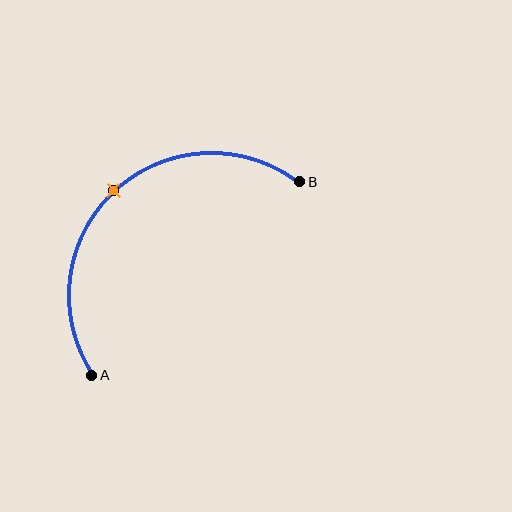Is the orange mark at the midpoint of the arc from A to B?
Yes. The orange mark lies on the arc at equal arc-length from both A and B — it is the arc midpoint.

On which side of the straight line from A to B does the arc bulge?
The arc bulges above and to the left of the straight line connecting A and B.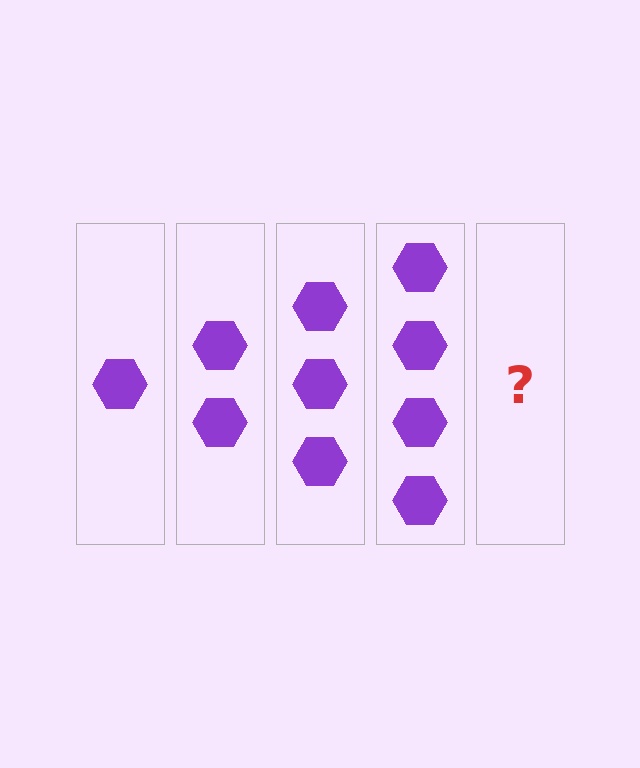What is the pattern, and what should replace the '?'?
The pattern is that each step adds one more hexagon. The '?' should be 5 hexagons.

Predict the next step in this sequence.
The next step is 5 hexagons.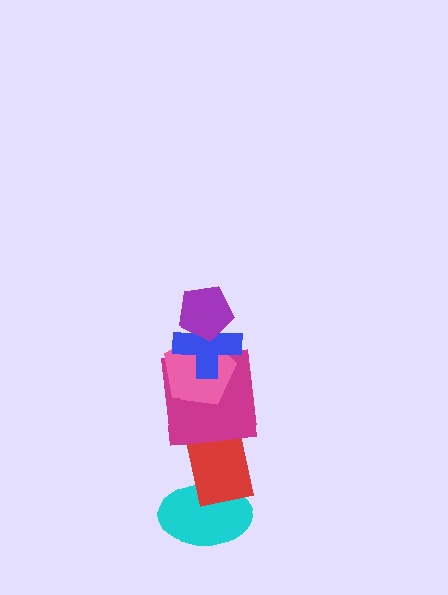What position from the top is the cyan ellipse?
The cyan ellipse is 6th from the top.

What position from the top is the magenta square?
The magenta square is 4th from the top.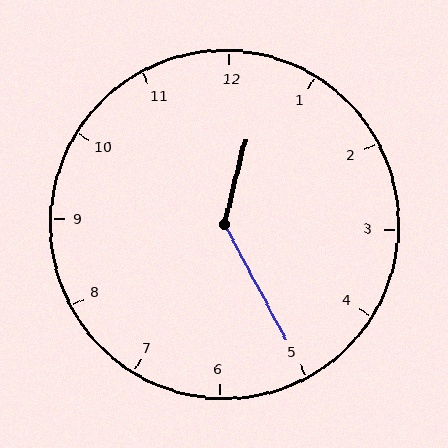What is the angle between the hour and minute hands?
Approximately 138 degrees.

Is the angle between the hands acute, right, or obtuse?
It is obtuse.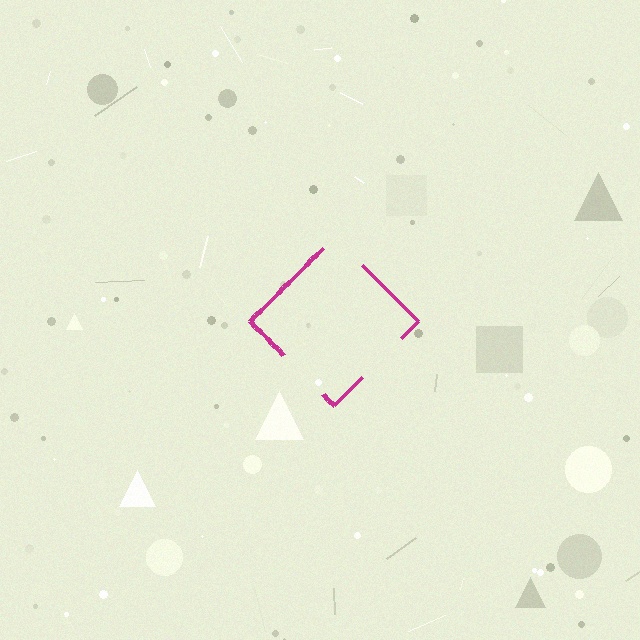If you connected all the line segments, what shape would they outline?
They would outline a diamond.